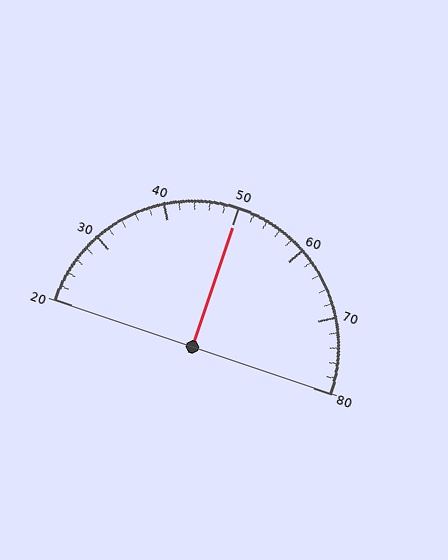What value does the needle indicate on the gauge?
The needle indicates approximately 50.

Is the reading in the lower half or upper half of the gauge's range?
The reading is in the upper half of the range (20 to 80).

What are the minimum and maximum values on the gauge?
The gauge ranges from 20 to 80.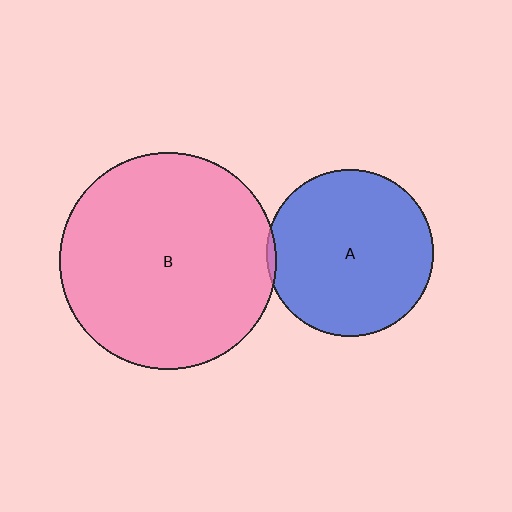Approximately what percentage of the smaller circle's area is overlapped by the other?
Approximately 5%.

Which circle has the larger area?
Circle B (pink).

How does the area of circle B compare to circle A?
Approximately 1.7 times.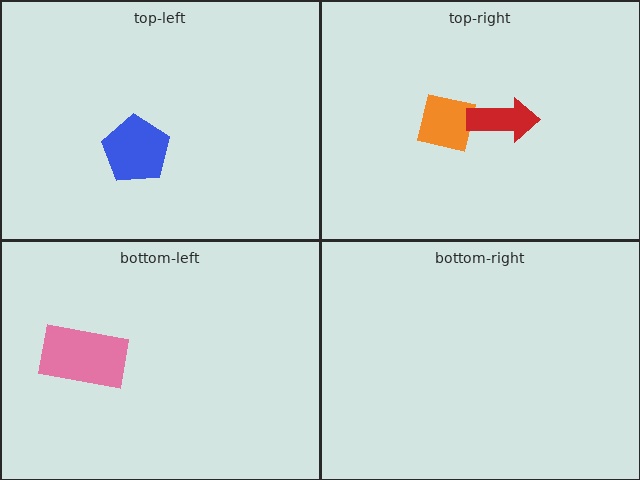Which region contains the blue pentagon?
The top-left region.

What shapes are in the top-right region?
The orange square, the red arrow.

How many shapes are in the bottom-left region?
1.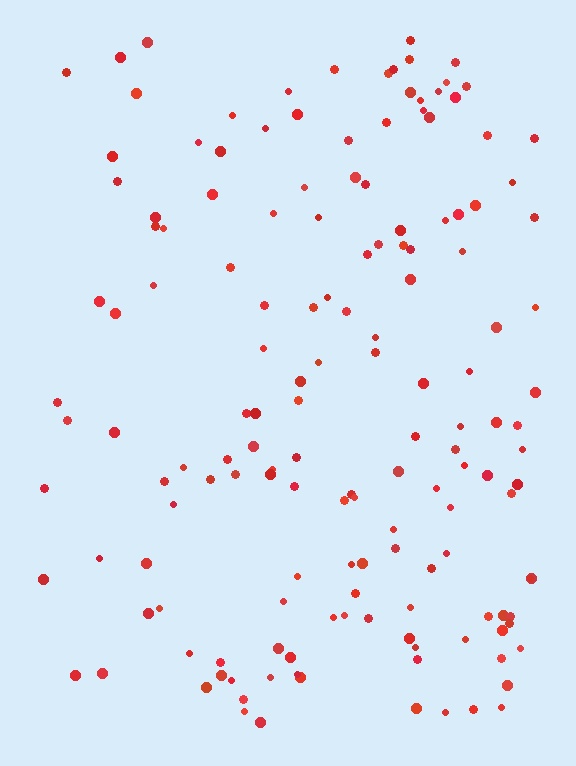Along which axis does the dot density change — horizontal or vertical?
Horizontal.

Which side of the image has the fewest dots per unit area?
The left.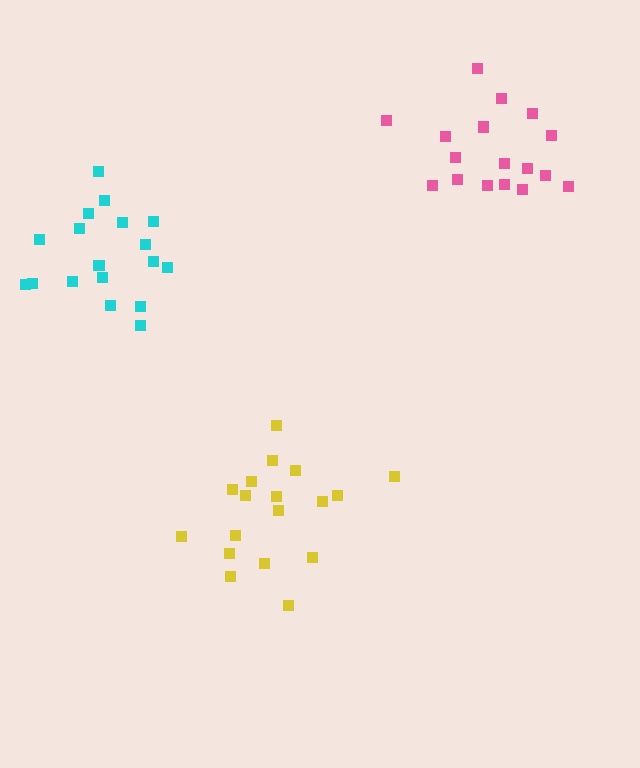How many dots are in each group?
Group 1: 17 dots, Group 2: 18 dots, Group 3: 18 dots (53 total).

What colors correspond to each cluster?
The clusters are colored: pink, yellow, cyan.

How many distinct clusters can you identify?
There are 3 distinct clusters.